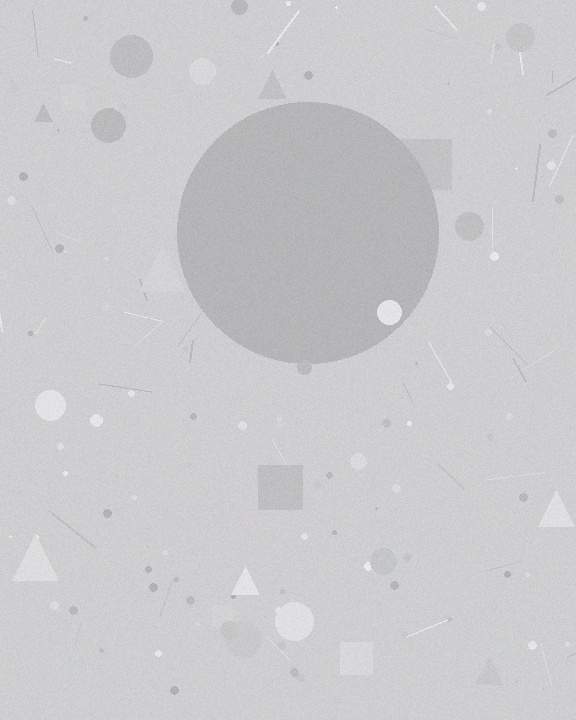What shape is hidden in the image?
A circle is hidden in the image.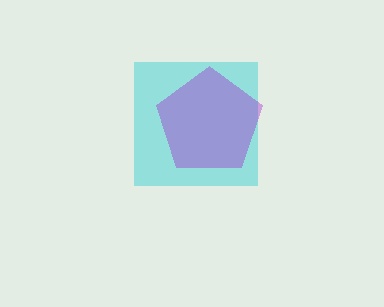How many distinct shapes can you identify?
There are 2 distinct shapes: a cyan square, a purple pentagon.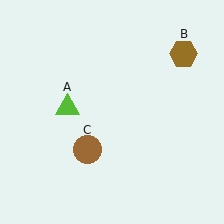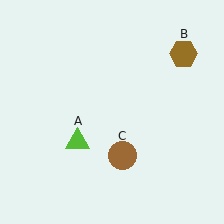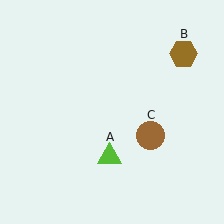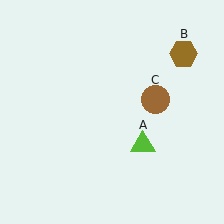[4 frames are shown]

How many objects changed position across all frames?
2 objects changed position: lime triangle (object A), brown circle (object C).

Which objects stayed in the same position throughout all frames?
Brown hexagon (object B) remained stationary.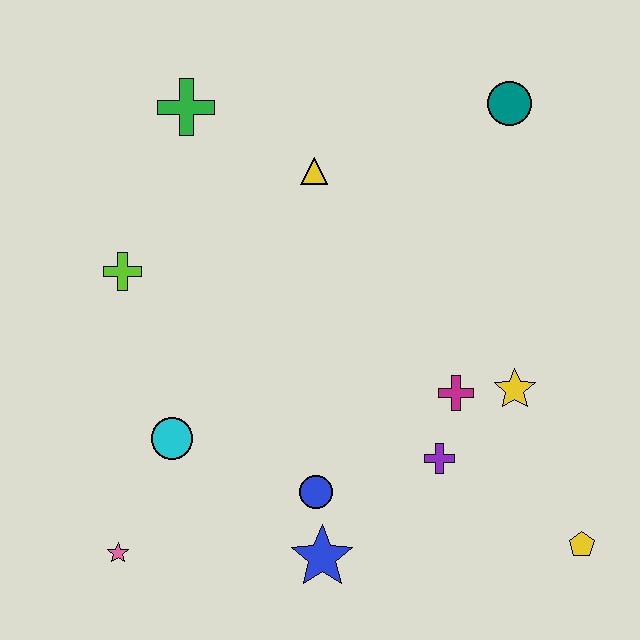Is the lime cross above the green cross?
No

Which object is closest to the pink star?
The cyan circle is closest to the pink star.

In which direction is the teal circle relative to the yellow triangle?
The teal circle is to the right of the yellow triangle.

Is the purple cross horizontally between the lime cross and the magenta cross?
Yes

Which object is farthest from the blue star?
The teal circle is farthest from the blue star.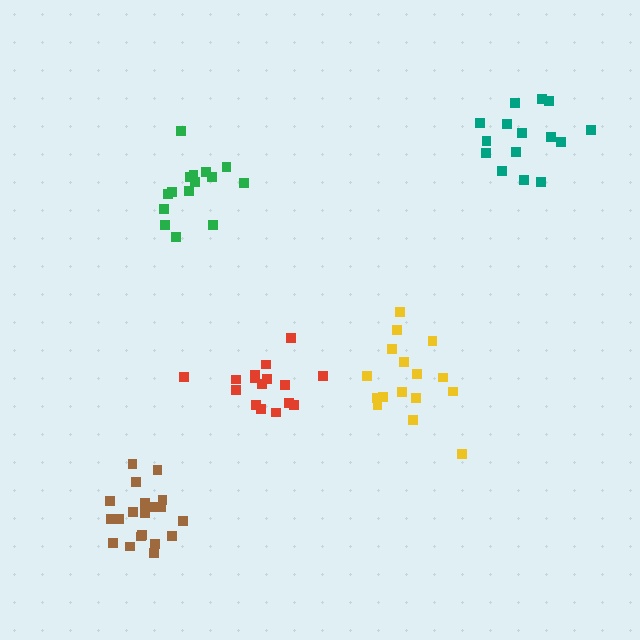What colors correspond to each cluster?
The clusters are colored: red, teal, yellow, green, brown.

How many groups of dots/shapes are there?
There are 5 groups.